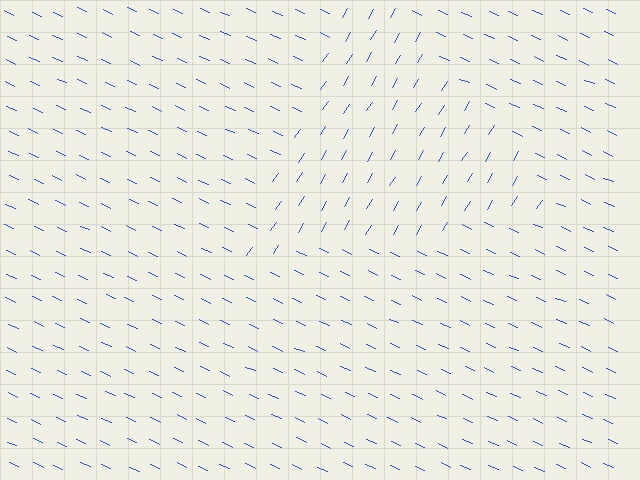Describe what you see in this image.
The image is filled with small blue line segments. A triangle region in the image has lines oriented differently from the surrounding lines, creating a visible texture boundary.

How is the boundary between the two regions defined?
The boundary is defined purely by a change in line orientation (approximately 82 degrees difference). All lines are the same color and thickness.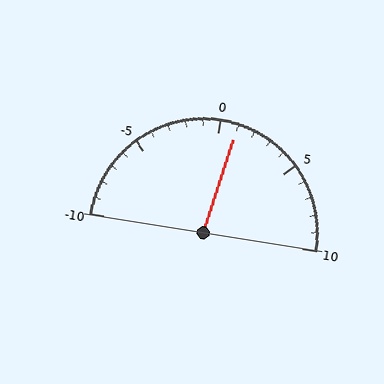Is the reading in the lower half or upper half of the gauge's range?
The reading is in the upper half of the range (-10 to 10).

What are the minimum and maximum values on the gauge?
The gauge ranges from -10 to 10.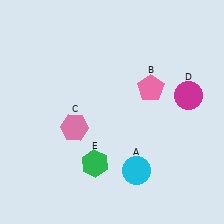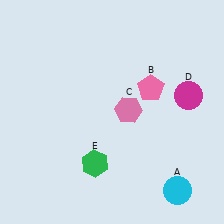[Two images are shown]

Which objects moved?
The objects that moved are: the cyan circle (A), the pink hexagon (C).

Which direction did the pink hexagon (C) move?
The pink hexagon (C) moved right.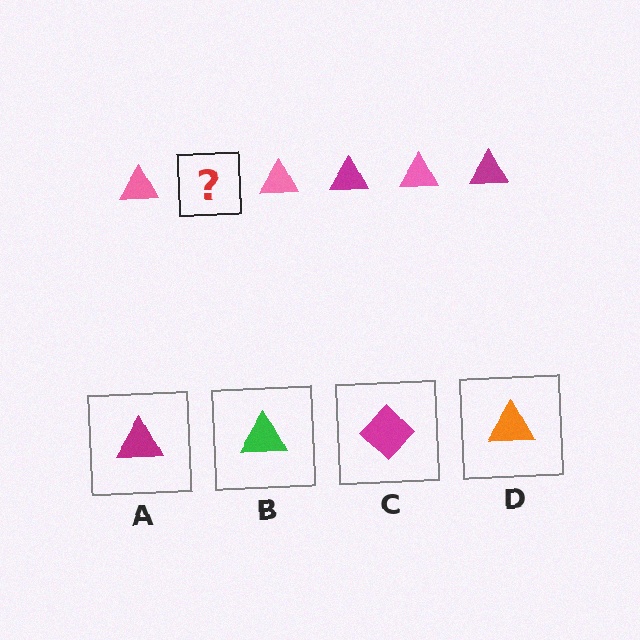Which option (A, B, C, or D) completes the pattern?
A.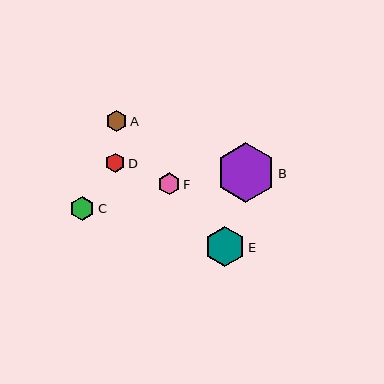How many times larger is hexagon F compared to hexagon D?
Hexagon F is approximately 1.1 times the size of hexagon D.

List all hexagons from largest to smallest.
From largest to smallest: B, E, C, F, A, D.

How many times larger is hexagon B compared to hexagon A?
Hexagon B is approximately 2.9 times the size of hexagon A.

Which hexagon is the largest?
Hexagon B is the largest with a size of approximately 59 pixels.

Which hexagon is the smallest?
Hexagon D is the smallest with a size of approximately 20 pixels.